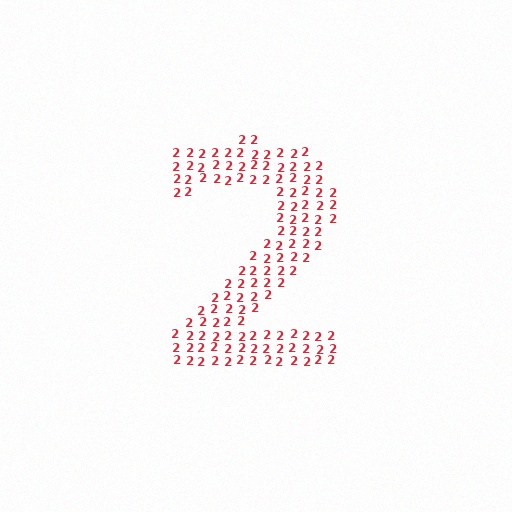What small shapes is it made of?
It is made of small digit 2's.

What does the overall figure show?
The overall figure shows the digit 2.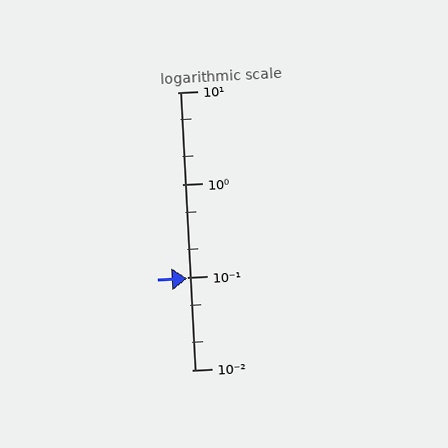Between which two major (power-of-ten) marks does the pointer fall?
The pointer is between 0.01 and 0.1.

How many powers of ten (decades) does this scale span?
The scale spans 3 decades, from 0.01 to 10.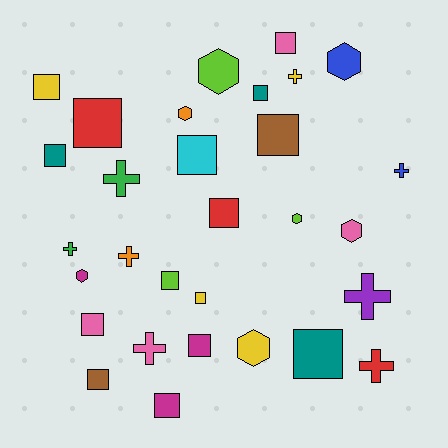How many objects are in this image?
There are 30 objects.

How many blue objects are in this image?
There are 2 blue objects.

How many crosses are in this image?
There are 8 crosses.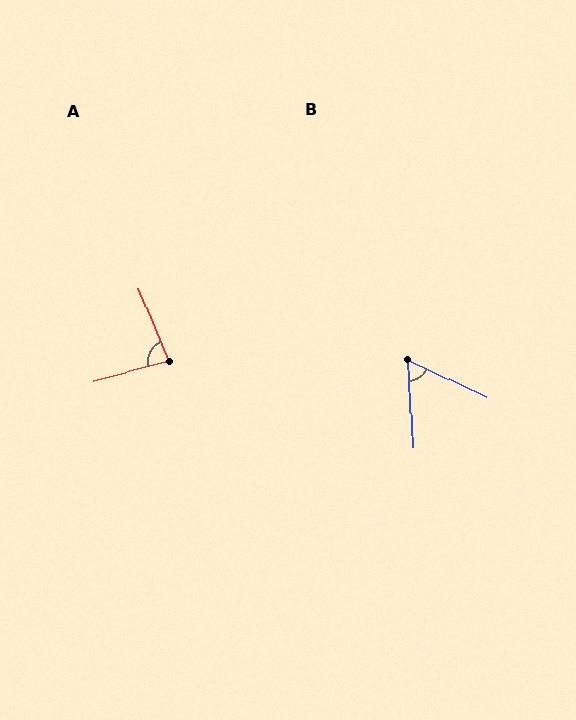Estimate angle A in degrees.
Approximately 83 degrees.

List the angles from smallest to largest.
B (61°), A (83°).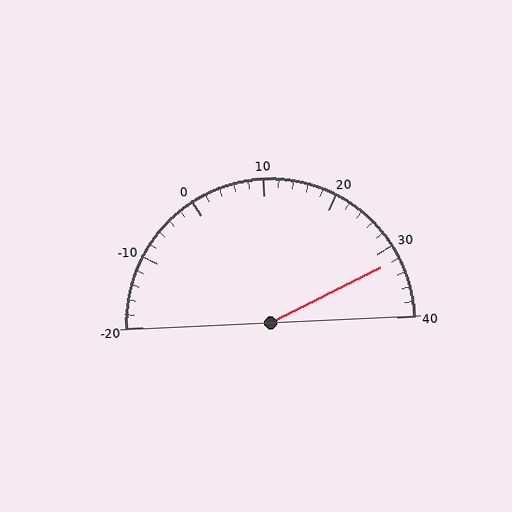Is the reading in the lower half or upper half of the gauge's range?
The reading is in the upper half of the range (-20 to 40).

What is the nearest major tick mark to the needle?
The nearest major tick mark is 30.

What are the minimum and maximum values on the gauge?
The gauge ranges from -20 to 40.